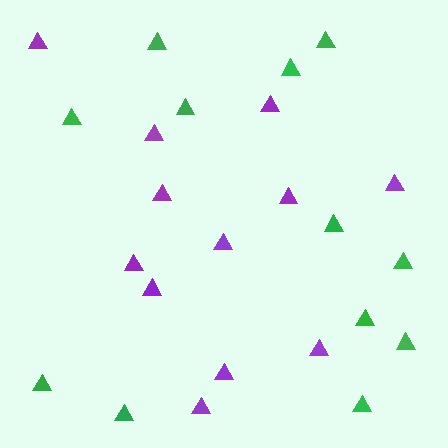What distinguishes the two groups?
There are 2 groups: one group of purple triangles (12) and one group of green triangles (12).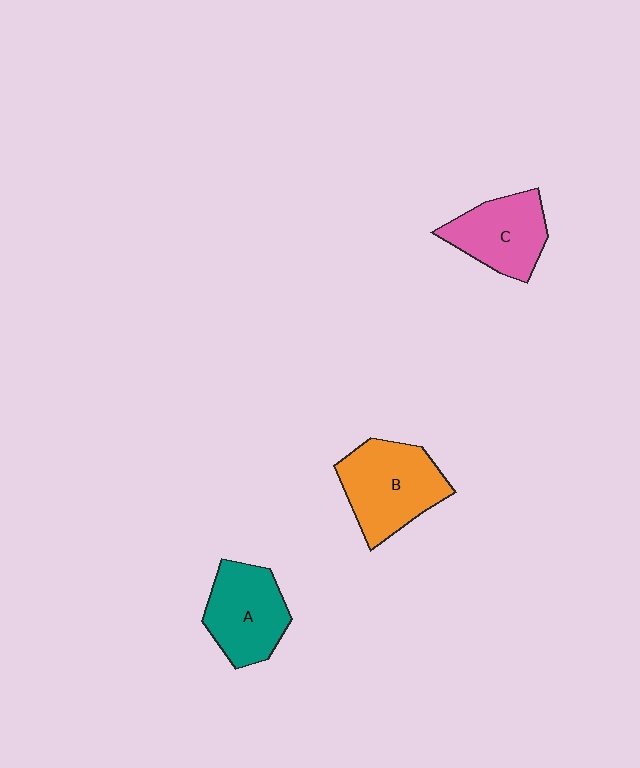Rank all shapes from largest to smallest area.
From largest to smallest: B (orange), A (teal), C (pink).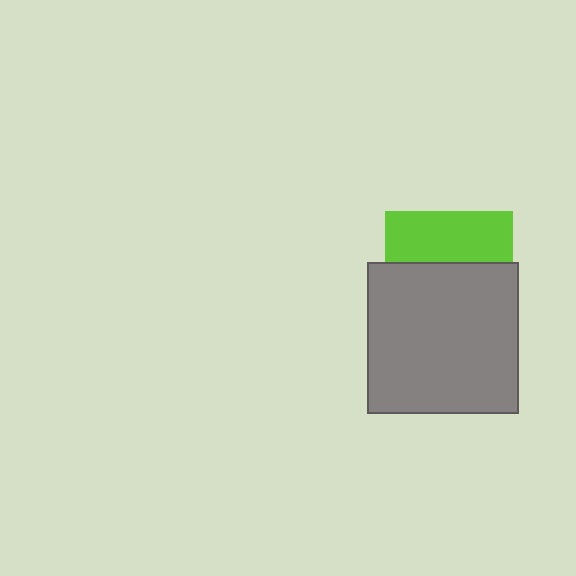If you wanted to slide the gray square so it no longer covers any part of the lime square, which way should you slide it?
Slide it down — that is the most direct way to separate the two shapes.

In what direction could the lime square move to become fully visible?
The lime square could move up. That would shift it out from behind the gray square entirely.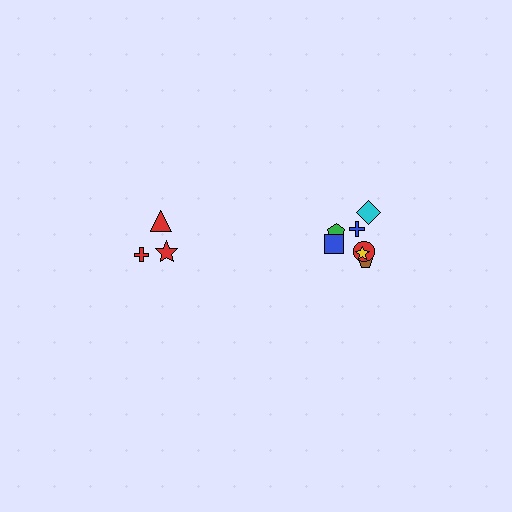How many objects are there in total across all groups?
There are 10 objects.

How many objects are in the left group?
There are 3 objects.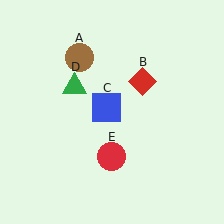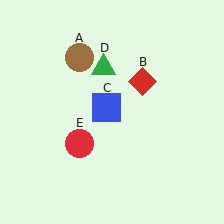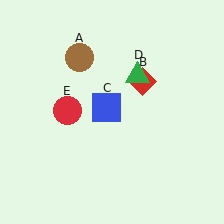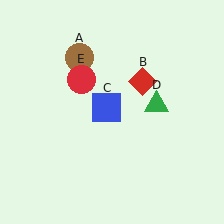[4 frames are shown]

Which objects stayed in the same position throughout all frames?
Brown circle (object A) and red diamond (object B) and blue square (object C) remained stationary.